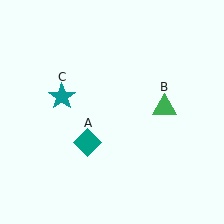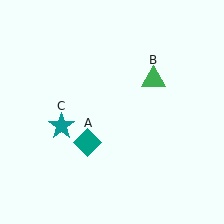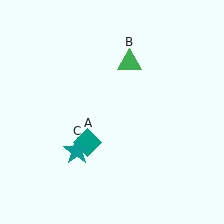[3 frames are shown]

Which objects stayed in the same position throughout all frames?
Teal diamond (object A) remained stationary.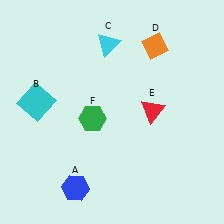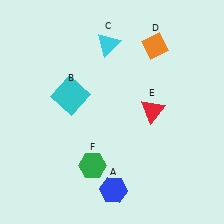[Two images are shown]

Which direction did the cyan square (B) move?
The cyan square (B) moved right.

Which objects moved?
The objects that moved are: the blue hexagon (A), the cyan square (B), the green hexagon (F).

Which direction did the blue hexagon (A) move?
The blue hexagon (A) moved right.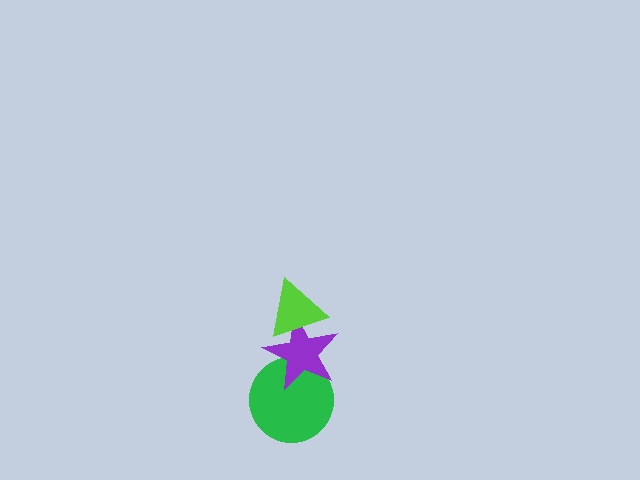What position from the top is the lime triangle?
The lime triangle is 1st from the top.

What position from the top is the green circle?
The green circle is 3rd from the top.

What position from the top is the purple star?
The purple star is 2nd from the top.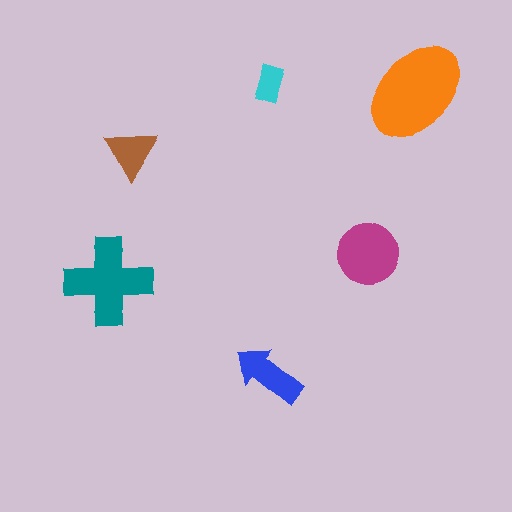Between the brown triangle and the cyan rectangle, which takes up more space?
The brown triangle.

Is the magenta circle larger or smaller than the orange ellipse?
Smaller.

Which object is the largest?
The orange ellipse.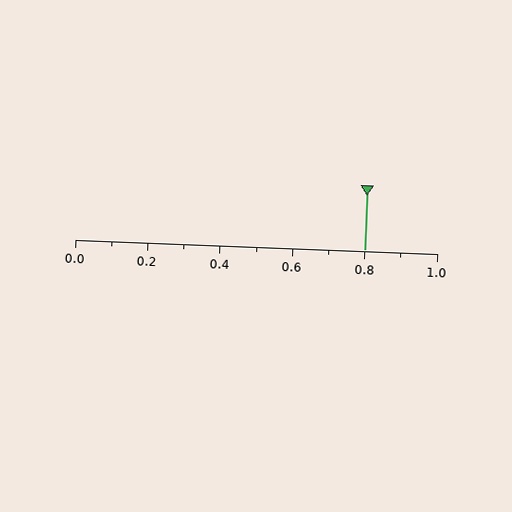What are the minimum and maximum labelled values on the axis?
The axis runs from 0.0 to 1.0.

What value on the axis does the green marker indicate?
The marker indicates approximately 0.8.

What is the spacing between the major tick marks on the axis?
The major ticks are spaced 0.2 apart.